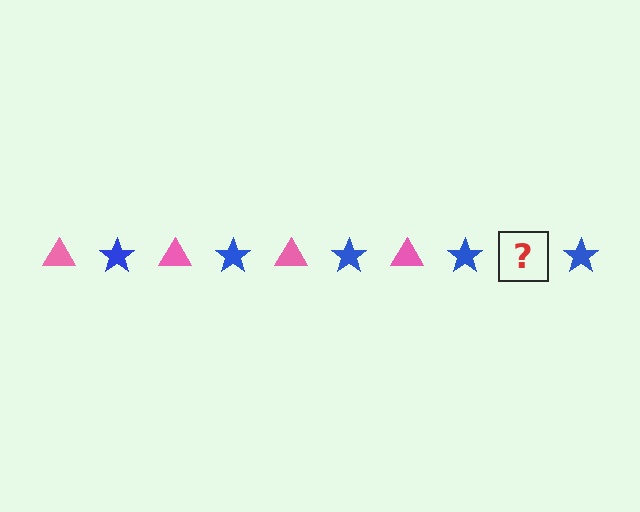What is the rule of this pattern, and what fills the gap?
The rule is that the pattern alternates between pink triangle and blue star. The gap should be filled with a pink triangle.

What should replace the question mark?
The question mark should be replaced with a pink triangle.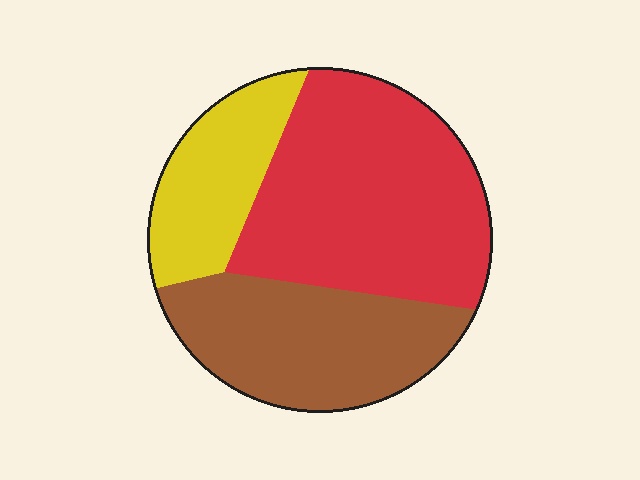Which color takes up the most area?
Red, at roughly 50%.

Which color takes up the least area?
Yellow, at roughly 20%.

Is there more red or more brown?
Red.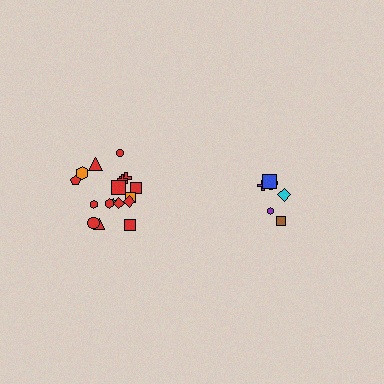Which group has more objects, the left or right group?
The left group.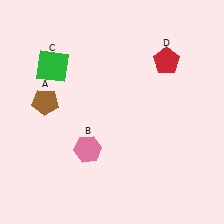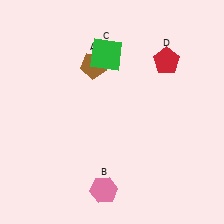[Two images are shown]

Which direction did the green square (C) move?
The green square (C) moved right.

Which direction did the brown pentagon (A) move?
The brown pentagon (A) moved right.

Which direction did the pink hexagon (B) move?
The pink hexagon (B) moved down.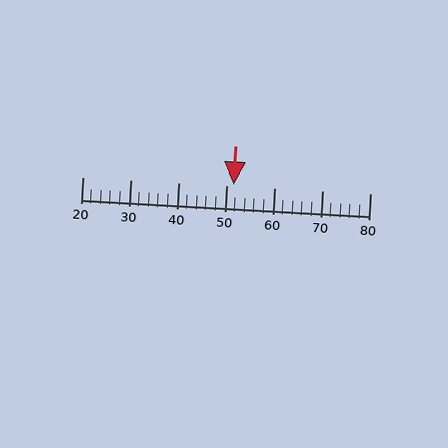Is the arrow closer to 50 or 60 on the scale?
The arrow is closer to 50.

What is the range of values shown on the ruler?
The ruler shows values from 20 to 80.